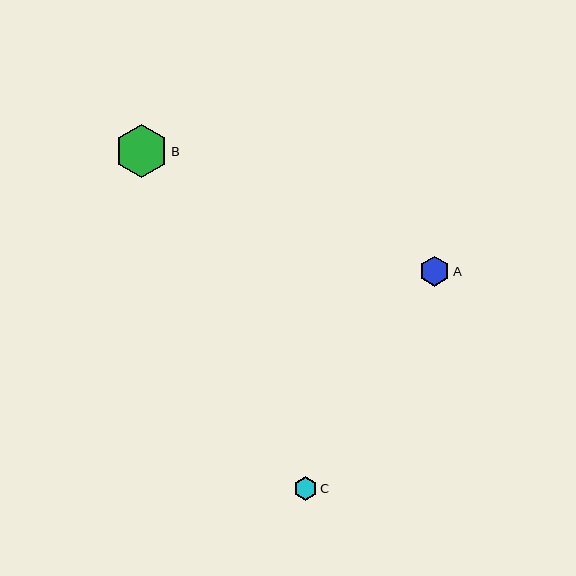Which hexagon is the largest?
Hexagon B is the largest with a size of approximately 53 pixels.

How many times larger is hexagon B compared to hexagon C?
Hexagon B is approximately 2.3 times the size of hexagon C.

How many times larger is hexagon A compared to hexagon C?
Hexagon A is approximately 1.3 times the size of hexagon C.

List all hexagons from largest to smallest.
From largest to smallest: B, A, C.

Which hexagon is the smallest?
Hexagon C is the smallest with a size of approximately 23 pixels.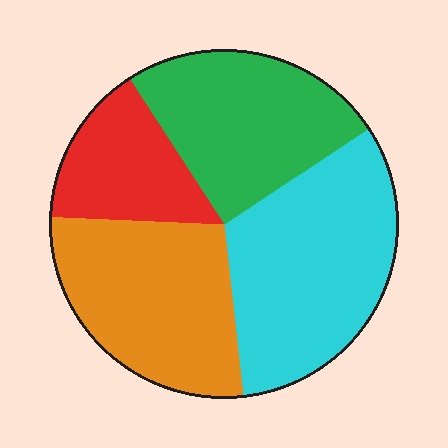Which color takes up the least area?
Red, at roughly 15%.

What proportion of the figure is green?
Green takes up between a sixth and a third of the figure.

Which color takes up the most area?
Cyan, at roughly 30%.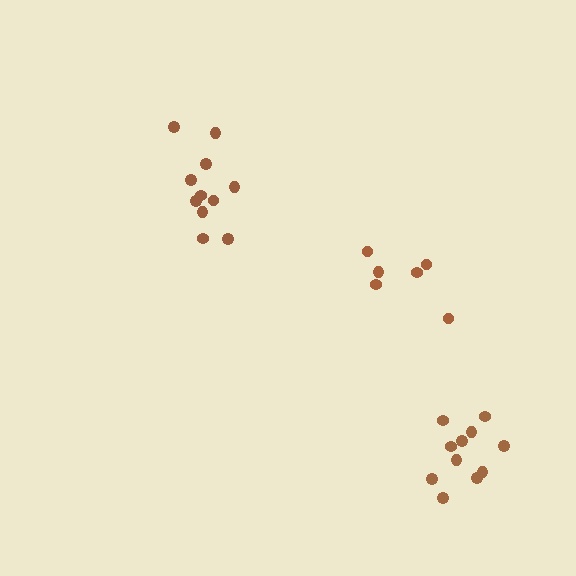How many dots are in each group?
Group 1: 11 dots, Group 2: 6 dots, Group 3: 11 dots (28 total).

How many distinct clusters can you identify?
There are 3 distinct clusters.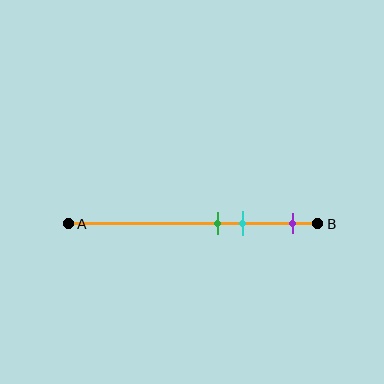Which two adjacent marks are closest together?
The green and cyan marks are the closest adjacent pair.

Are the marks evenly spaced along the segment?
No, the marks are not evenly spaced.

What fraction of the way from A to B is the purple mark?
The purple mark is approximately 90% (0.9) of the way from A to B.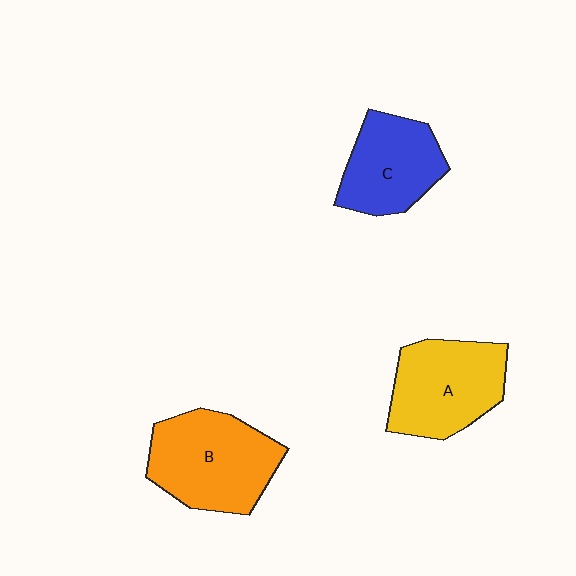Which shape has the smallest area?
Shape C (blue).